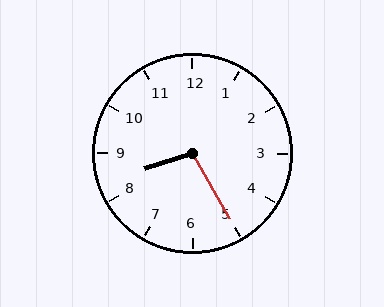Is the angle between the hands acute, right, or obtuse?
It is obtuse.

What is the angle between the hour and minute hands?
Approximately 102 degrees.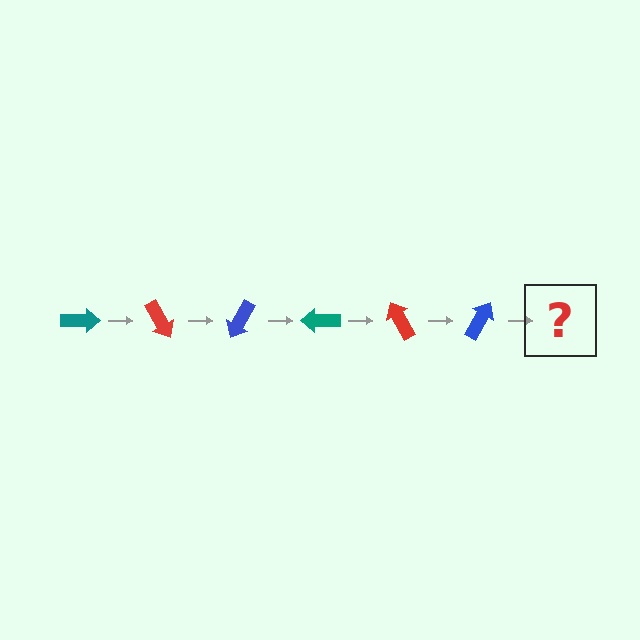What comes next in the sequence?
The next element should be a teal arrow, rotated 360 degrees from the start.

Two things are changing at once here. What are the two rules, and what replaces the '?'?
The two rules are that it rotates 60 degrees each step and the color cycles through teal, red, and blue. The '?' should be a teal arrow, rotated 360 degrees from the start.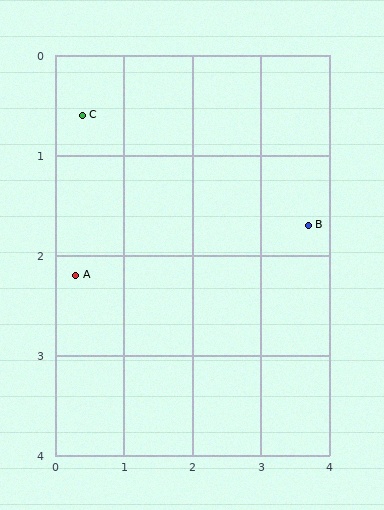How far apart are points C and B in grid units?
Points C and B are about 3.5 grid units apart.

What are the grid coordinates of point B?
Point B is at approximately (3.7, 1.7).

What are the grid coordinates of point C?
Point C is at approximately (0.4, 0.6).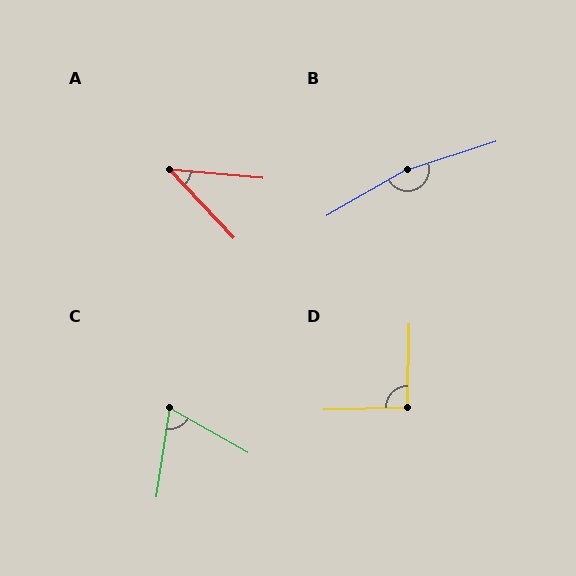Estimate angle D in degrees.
Approximately 93 degrees.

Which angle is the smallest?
A, at approximately 41 degrees.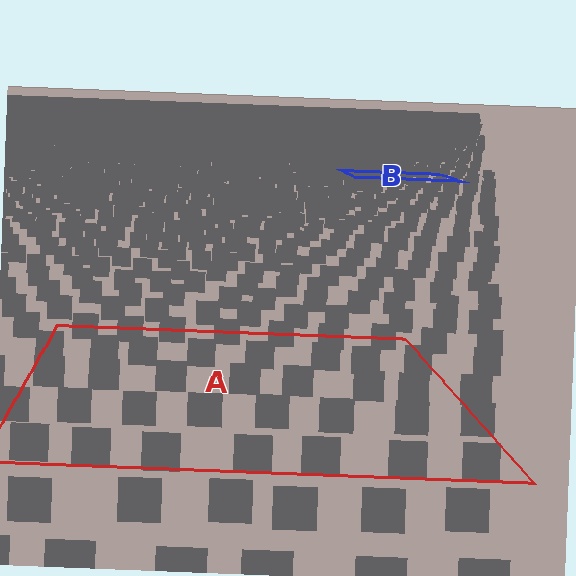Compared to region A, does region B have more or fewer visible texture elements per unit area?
Region B has more texture elements per unit area — they are packed more densely because it is farther away.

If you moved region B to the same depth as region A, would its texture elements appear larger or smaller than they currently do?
They would appear larger. At a closer depth, the same texture elements are projected at a bigger on-screen size.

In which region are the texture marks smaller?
The texture marks are smaller in region B, because it is farther away.